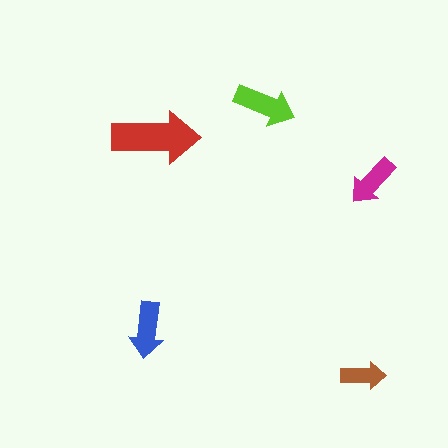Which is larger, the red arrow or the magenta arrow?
The red one.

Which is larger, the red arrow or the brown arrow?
The red one.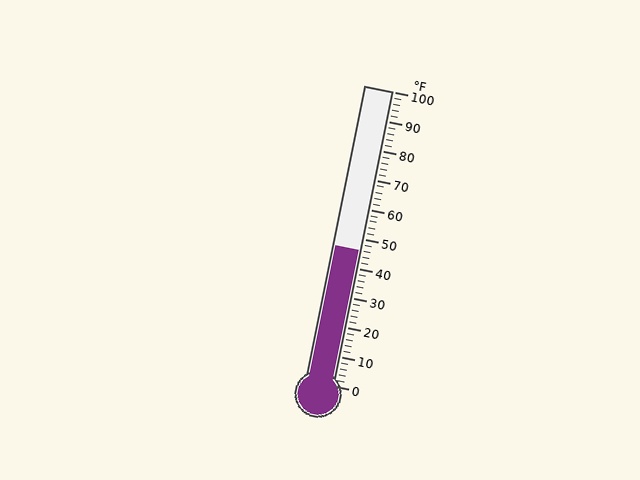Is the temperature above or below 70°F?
The temperature is below 70°F.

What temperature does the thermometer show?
The thermometer shows approximately 46°F.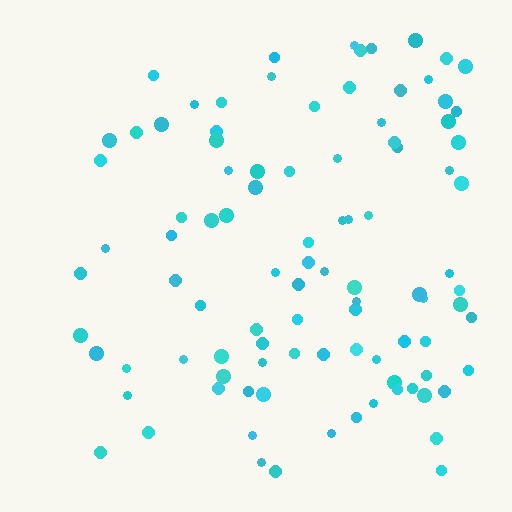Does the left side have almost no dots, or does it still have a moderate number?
Still a moderate number, just noticeably fewer than the right.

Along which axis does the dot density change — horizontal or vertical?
Horizontal.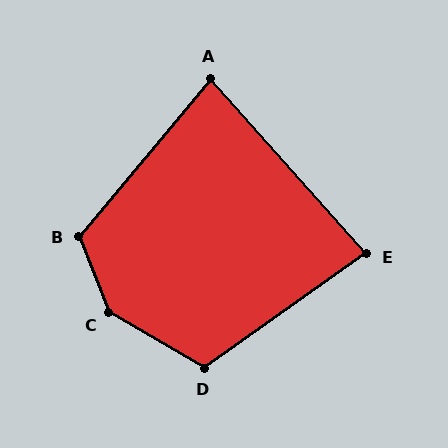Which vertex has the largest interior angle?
C, at approximately 141 degrees.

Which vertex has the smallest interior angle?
A, at approximately 82 degrees.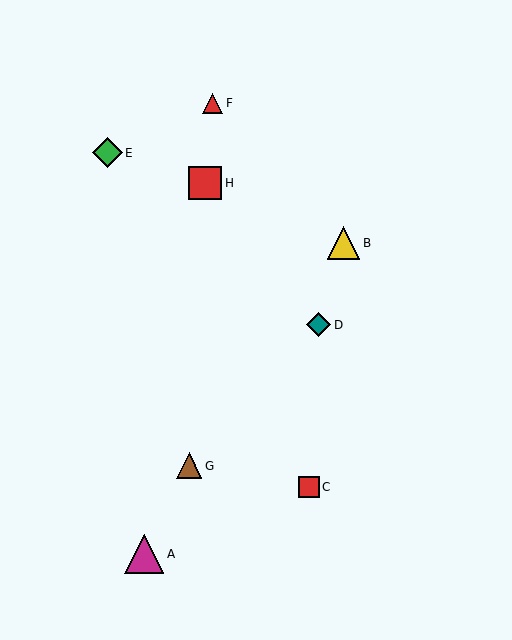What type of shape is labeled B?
Shape B is a yellow triangle.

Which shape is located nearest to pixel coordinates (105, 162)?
The green diamond (labeled E) at (107, 153) is nearest to that location.